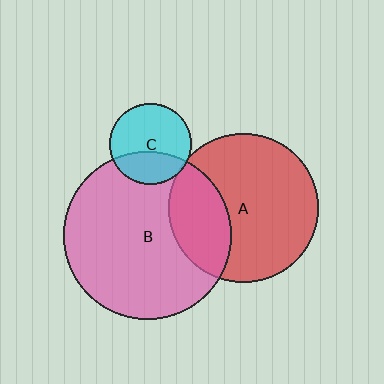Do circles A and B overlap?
Yes.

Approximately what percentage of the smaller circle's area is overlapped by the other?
Approximately 30%.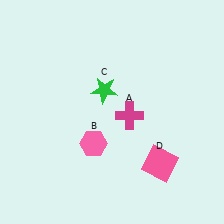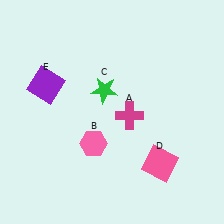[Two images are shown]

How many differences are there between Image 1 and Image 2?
There is 1 difference between the two images.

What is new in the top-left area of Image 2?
A purple square (E) was added in the top-left area of Image 2.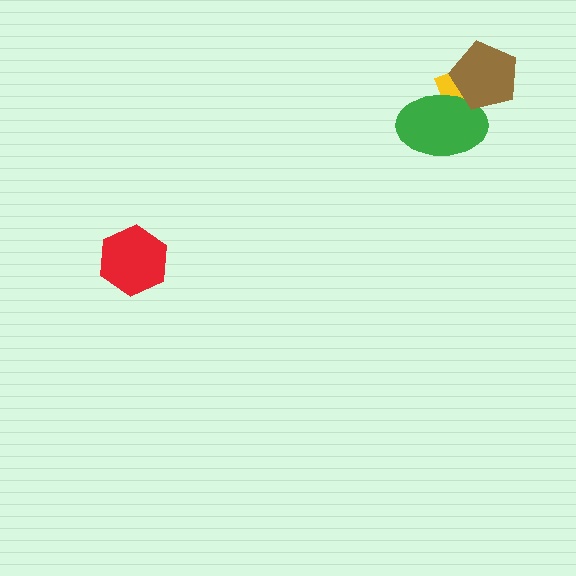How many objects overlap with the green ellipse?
2 objects overlap with the green ellipse.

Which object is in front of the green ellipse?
The brown pentagon is in front of the green ellipse.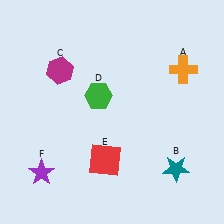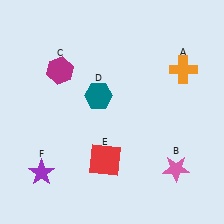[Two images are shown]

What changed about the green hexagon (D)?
In Image 1, D is green. In Image 2, it changed to teal.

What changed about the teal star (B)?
In Image 1, B is teal. In Image 2, it changed to pink.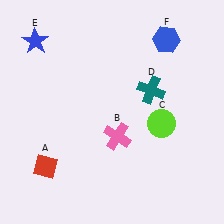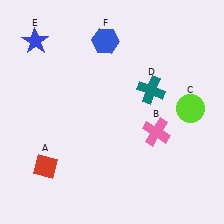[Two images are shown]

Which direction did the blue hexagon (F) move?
The blue hexagon (F) moved left.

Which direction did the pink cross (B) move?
The pink cross (B) moved right.